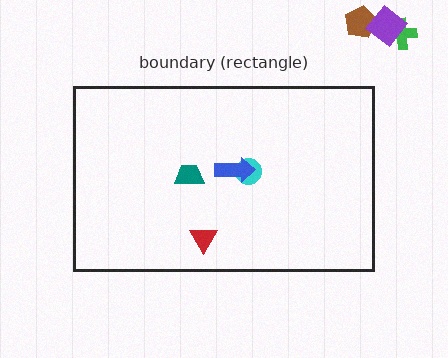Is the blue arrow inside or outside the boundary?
Inside.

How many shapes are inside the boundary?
4 inside, 3 outside.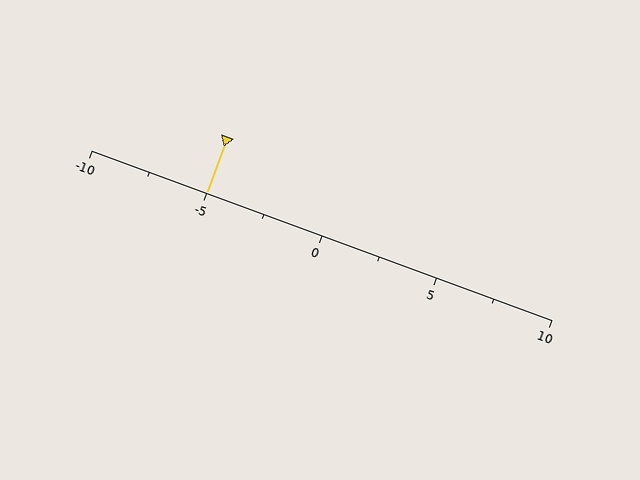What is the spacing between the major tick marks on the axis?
The major ticks are spaced 5 apart.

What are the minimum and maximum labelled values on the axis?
The axis runs from -10 to 10.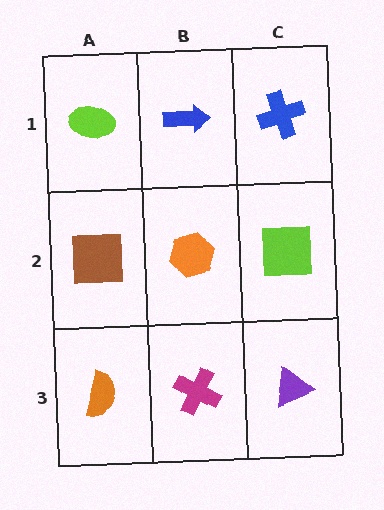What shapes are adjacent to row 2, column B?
A blue arrow (row 1, column B), a magenta cross (row 3, column B), a brown square (row 2, column A), a lime square (row 2, column C).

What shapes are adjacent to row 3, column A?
A brown square (row 2, column A), a magenta cross (row 3, column B).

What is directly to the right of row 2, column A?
An orange hexagon.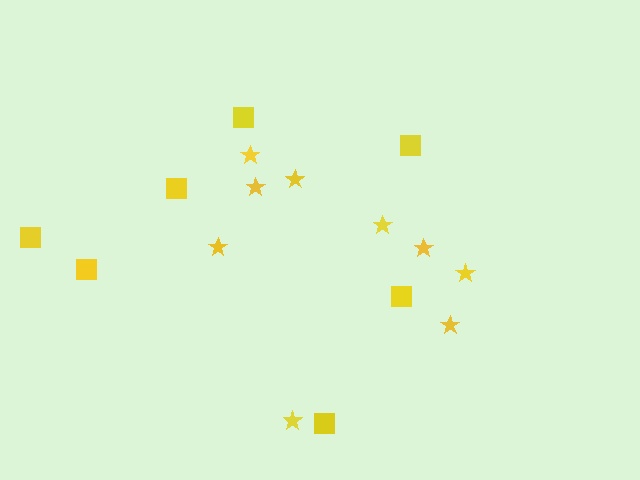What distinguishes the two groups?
There are 2 groups: one group of stars (9) and one group of squares (7).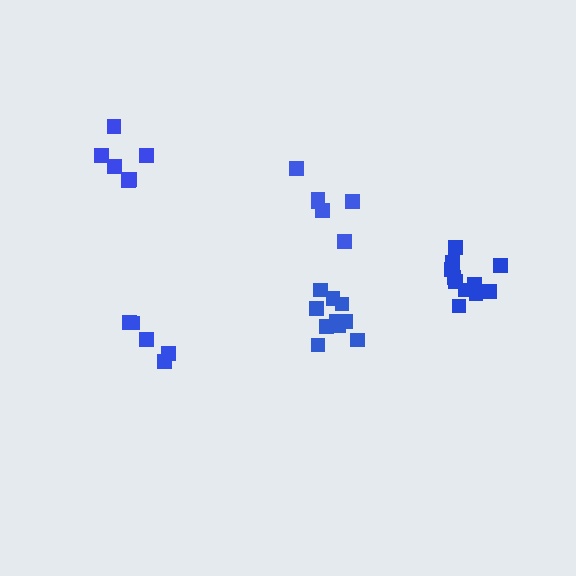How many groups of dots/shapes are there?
There are 5 groups.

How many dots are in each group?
Group 1: 6 dots, Group 2: 11 dots, Group 3: 6 dots, Group 4: 10 dots, Group 5: 5 dots (38 total).